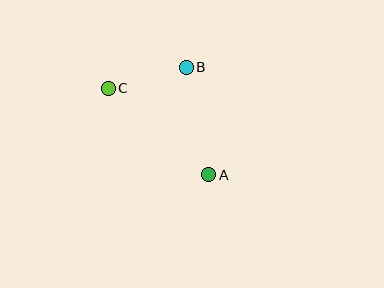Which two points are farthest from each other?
Points A and C are farthest from each other.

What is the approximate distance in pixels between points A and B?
The distance between A and B is approximately 110 pixels.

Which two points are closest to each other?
Points B and C are closest to each other.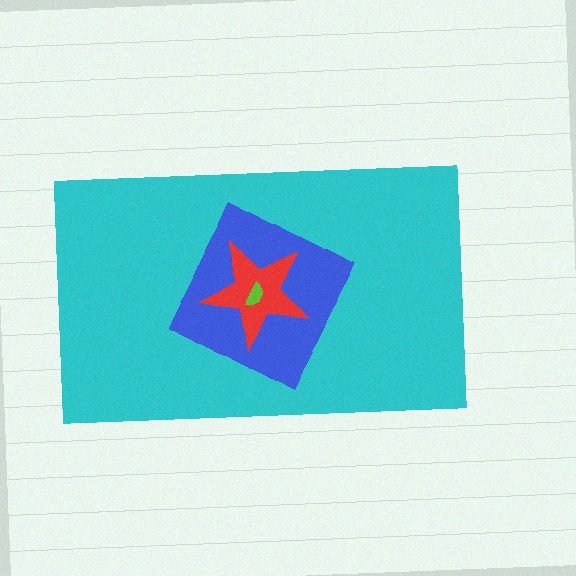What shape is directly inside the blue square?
The red star.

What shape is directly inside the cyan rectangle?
The blue square.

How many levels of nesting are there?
4.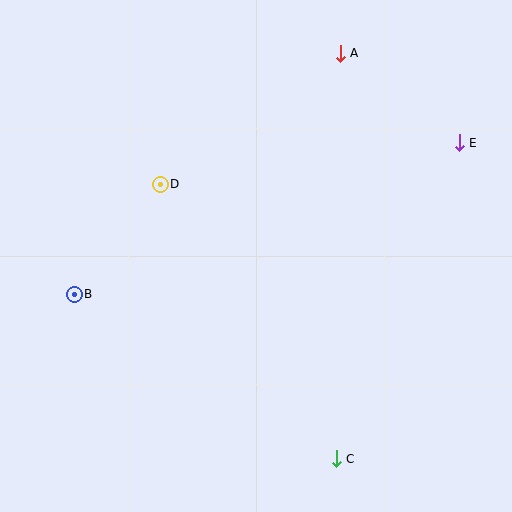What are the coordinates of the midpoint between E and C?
The midpoint between E and C is at (398, 301).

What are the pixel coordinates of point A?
Point A is at (340, 53).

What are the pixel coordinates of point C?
Point C is at (336, 459).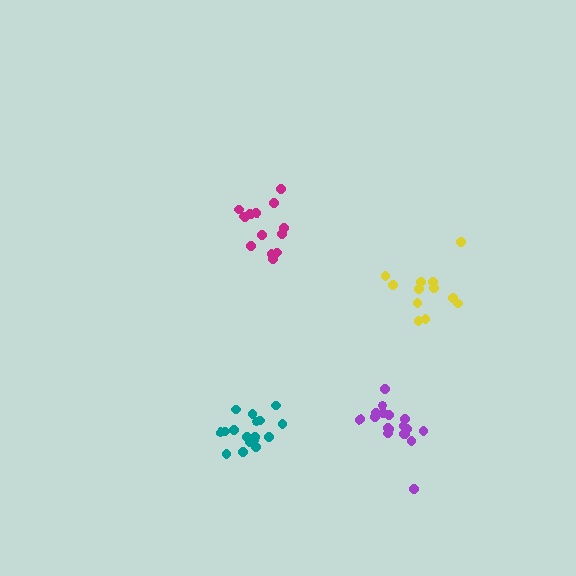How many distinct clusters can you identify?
There are 4 distinct clusters.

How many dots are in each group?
Group 1: 13 dots, Group 2: 12 dots, Group 3: 17 dots, Group 4: 18 dots (60 total).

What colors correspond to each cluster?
The clusters are colored: magenta, yellow, teal, purple.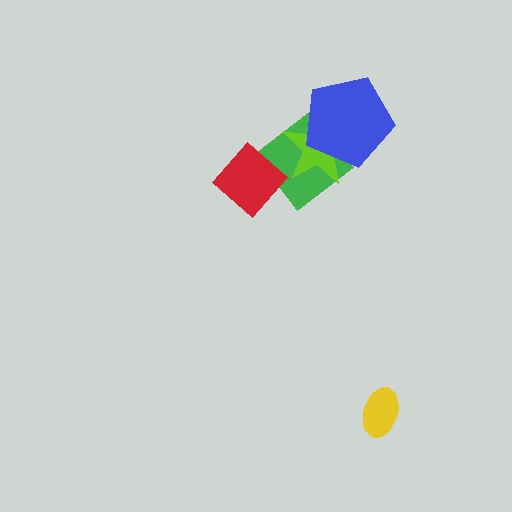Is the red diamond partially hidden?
No, no other shape covers it.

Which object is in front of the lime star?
The blue pentagon is in front of the lime star.